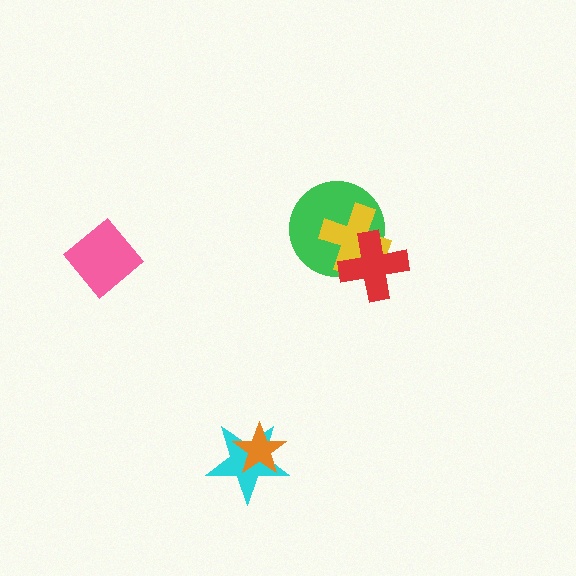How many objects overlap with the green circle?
2 objects overlap with the green circle.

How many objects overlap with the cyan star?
1 object overlaps with the cyan star.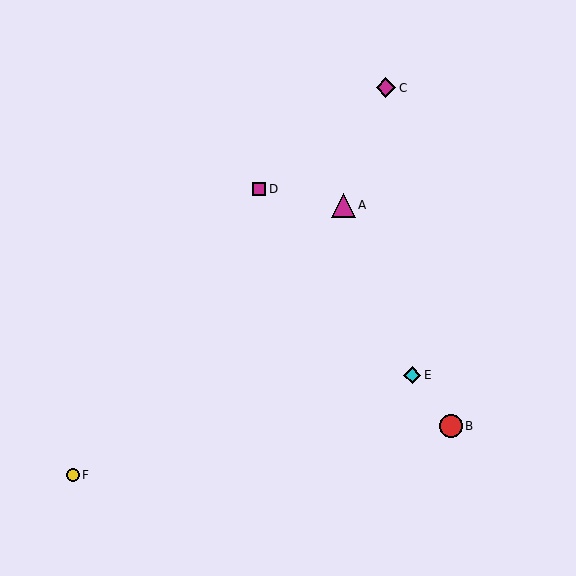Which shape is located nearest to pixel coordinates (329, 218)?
The magenta triangle (labeled A) at (343, 205) is nearest to that location.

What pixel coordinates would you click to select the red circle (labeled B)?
Click at (451, 426) to select the red circle B.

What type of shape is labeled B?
Shape B is a red circle.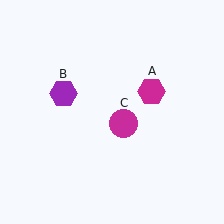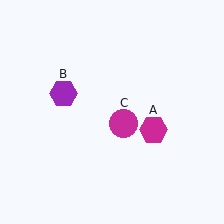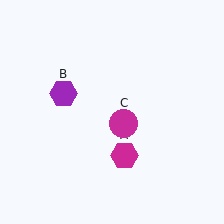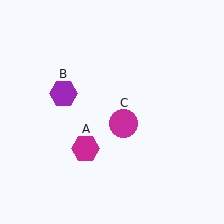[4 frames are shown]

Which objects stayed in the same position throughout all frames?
Purple hexagon (object B) and magenta circle (object C) remained stationary.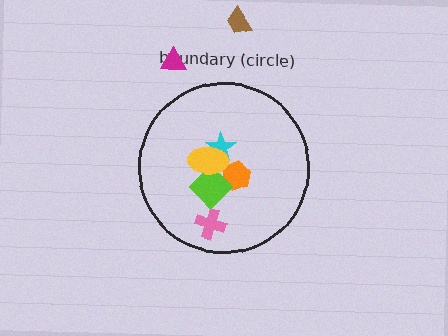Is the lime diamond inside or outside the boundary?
Inside.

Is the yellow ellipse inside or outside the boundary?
Inside.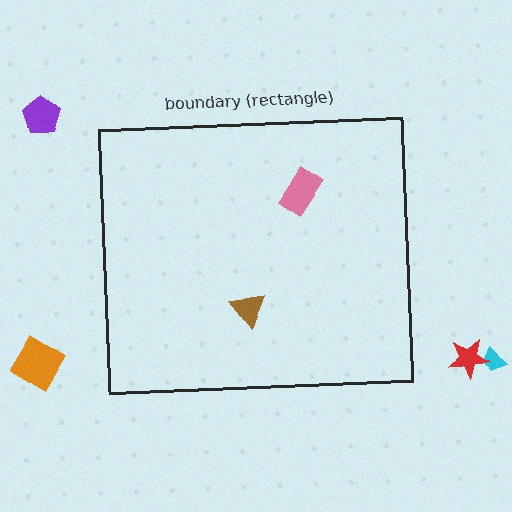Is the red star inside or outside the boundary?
Outside.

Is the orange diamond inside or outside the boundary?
Outside.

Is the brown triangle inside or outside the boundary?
Inside.